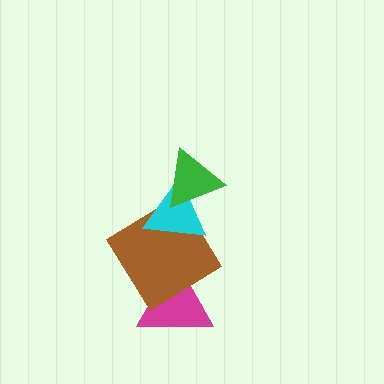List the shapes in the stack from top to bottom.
From top to bottom: the green triangle, the cyan triangle, the brown diamond, the magenta triangle.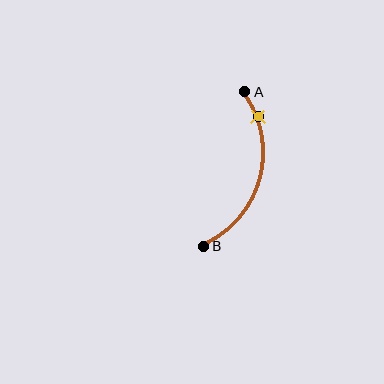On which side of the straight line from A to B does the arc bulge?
The arc bulges to the right of the straight line connecting A and B.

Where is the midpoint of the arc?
The arc midpoint is the point on the curve farthest from the straight line joining A and B. It sits to the right of that line.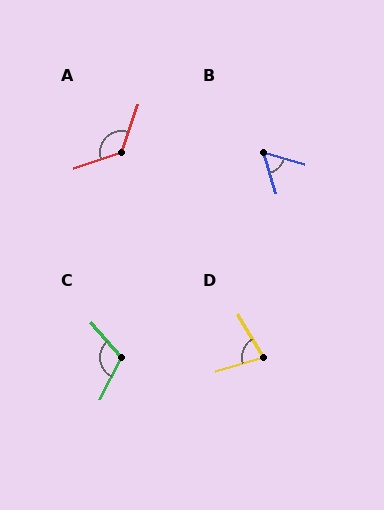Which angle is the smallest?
B, at approximately 57 degrees.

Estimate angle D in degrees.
Approximately 76 degrees.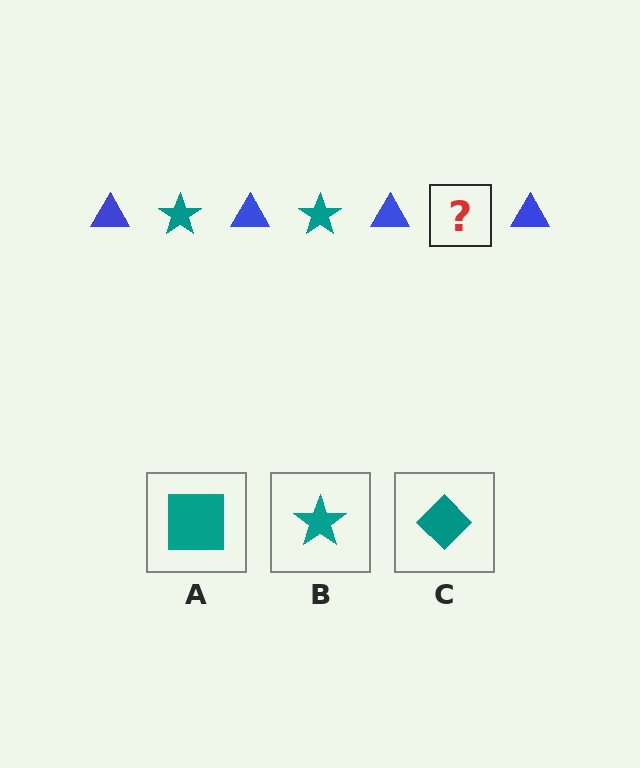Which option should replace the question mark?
Option B.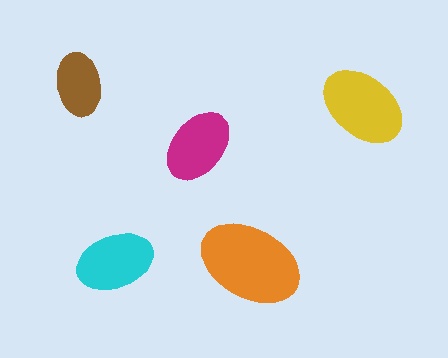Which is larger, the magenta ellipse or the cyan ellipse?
The cyan one.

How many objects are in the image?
There are 5 objects in the image.